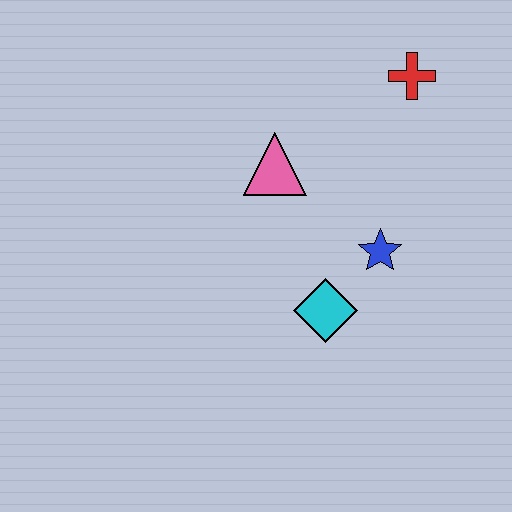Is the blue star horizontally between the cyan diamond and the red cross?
Yes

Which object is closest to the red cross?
The pink triangle is closest to the red cross.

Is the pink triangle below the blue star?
No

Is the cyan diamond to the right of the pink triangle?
Yes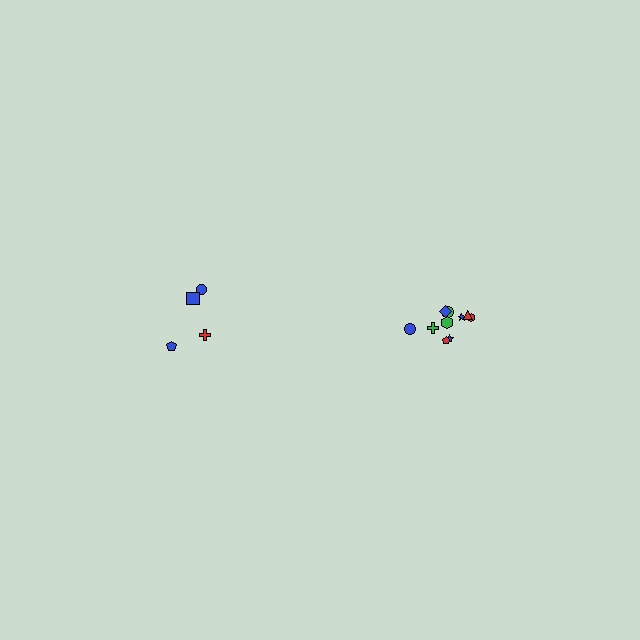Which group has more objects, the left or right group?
The right group.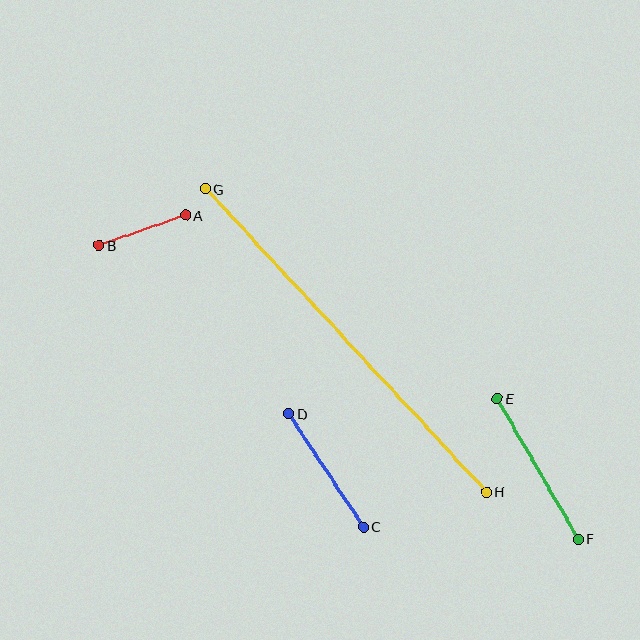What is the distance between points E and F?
The distance is approximately 162 pixels.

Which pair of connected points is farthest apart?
Points G and H are farthest apart.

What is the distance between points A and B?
The distance is approximately 91 pixels.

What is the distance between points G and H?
The distance is approximately 413 pixels.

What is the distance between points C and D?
The distance is approximately 136 pixels.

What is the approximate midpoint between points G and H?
The midpoint is at approximately (346, 340) pixels.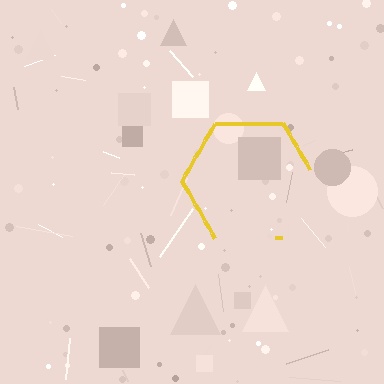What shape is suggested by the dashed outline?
The dashed outline suggests a hexagon.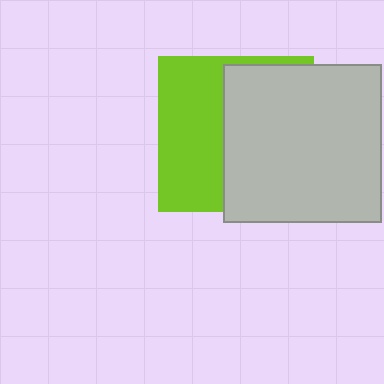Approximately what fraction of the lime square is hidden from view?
Roughly 55% of the lime square is hidden behind the light gray square.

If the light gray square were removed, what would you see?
You would see the complete lime square.